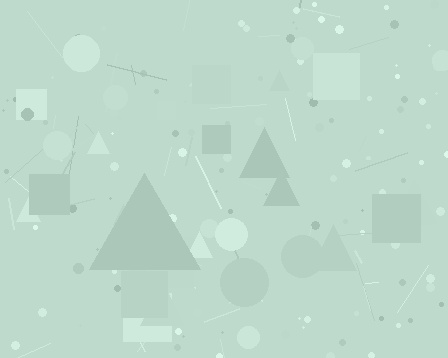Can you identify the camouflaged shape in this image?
The camouflaged shape is a triangle.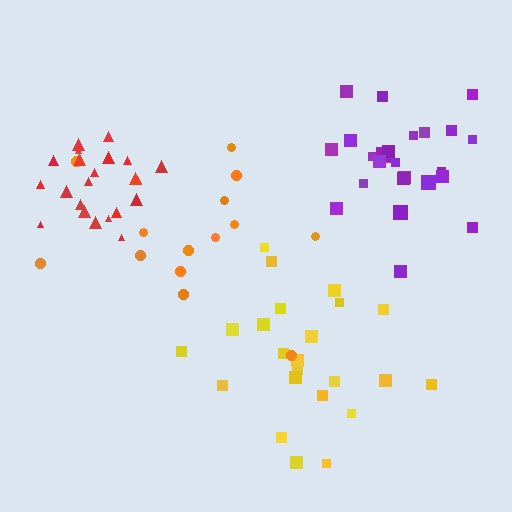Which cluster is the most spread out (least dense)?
Orange.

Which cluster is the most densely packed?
Red.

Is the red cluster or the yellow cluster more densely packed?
Red.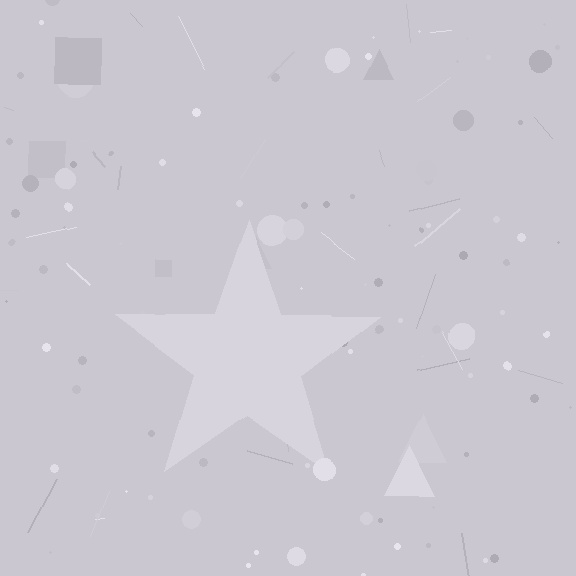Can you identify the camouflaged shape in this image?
The camouflaged shape is a star.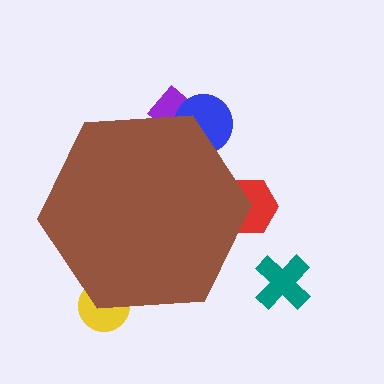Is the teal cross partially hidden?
No, the teal cross is fully visible.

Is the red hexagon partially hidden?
Yes, the red hexagon is partially hidden behind the brown hexagon.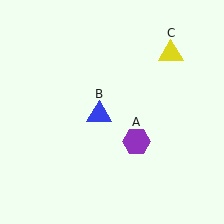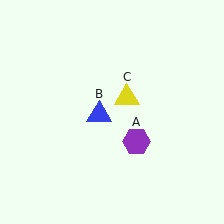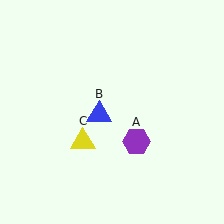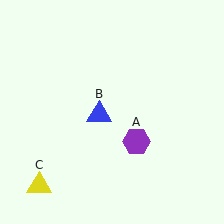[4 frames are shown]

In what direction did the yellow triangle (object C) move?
The yellow triangle (object C) moved down and to the left.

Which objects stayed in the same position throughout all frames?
Purple hexagon (object A) and blue triangle (object B) remained stationary.